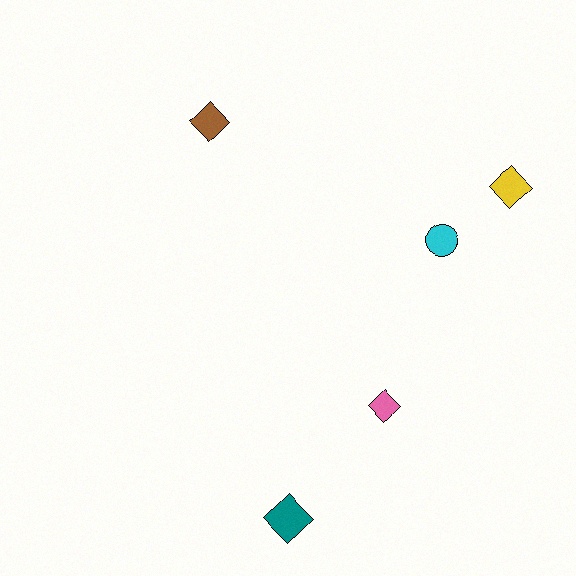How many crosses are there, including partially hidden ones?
There are no crosses.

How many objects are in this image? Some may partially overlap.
There are 5 objects.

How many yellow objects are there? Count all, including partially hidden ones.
There is 1 yellow object.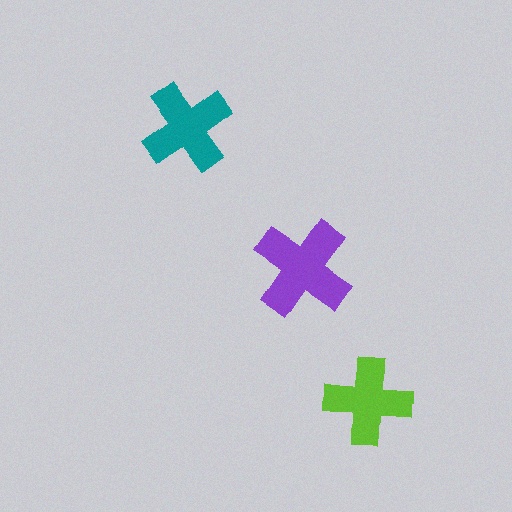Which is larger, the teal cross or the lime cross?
The teal one.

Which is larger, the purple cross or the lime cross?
The purple one.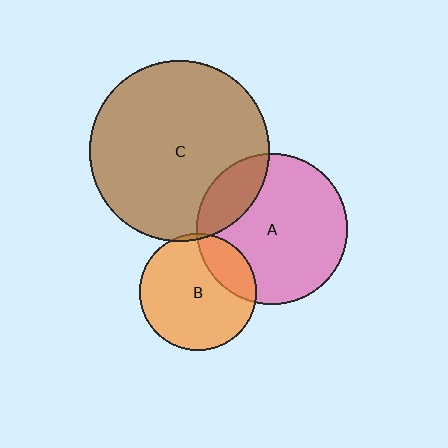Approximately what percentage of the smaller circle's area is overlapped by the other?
Approximately 5%.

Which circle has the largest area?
Circle C (brown).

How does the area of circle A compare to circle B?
Approximately 1.7 times.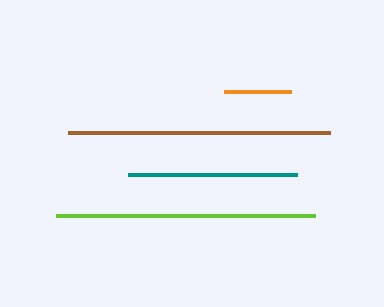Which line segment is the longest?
The brown line is the longest at approximately 263 pixels.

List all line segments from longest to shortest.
From longest to shortest: brown, lime, teal, orange.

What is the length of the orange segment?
The orange segment is approximately 67 pixels long.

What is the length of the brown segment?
The brown segment is approximately 263 pixels long.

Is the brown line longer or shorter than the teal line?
The brown line is longer than the teal line.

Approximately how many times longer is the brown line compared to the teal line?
The brown line is approximately 1.6 times the length of the teal line.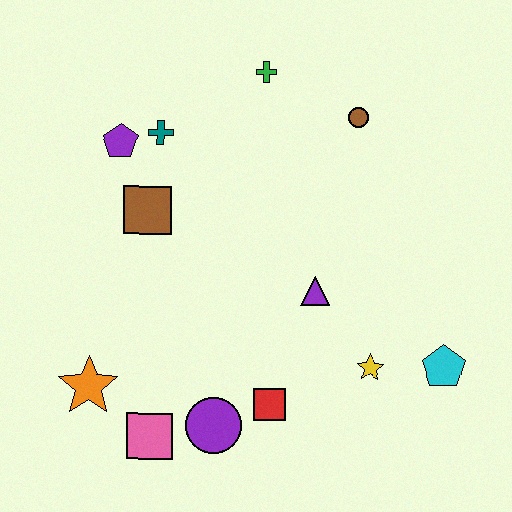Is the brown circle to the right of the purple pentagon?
Yes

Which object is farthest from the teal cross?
The cyan pentagon is farthest from the teal cross.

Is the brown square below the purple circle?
No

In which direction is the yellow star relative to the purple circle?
The yellow star is to the right of the purple circle.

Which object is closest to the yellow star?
The cyan pentagon is closest to the yellow star.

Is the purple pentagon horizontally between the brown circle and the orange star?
Yes